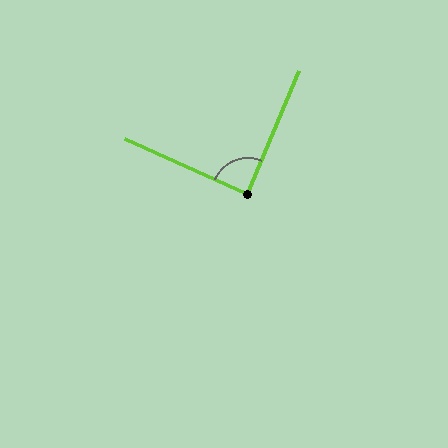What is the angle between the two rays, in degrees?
Approximately 89 degrees.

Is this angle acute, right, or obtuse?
It is approximately a right angle.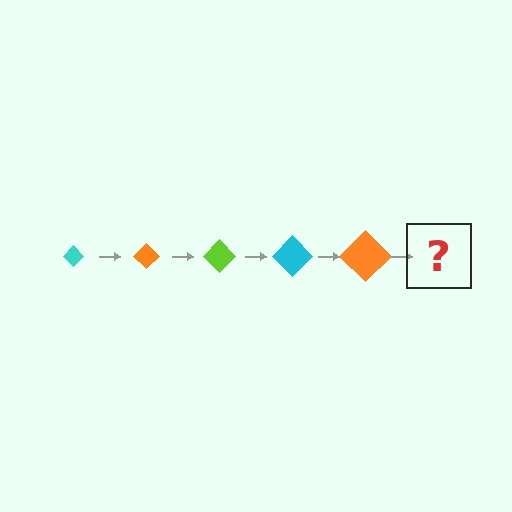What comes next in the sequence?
The next element should be a lime diamond, larger than the previous one.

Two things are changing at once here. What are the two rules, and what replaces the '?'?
The two rules are that the diamond grows larger each step and the color cycles through cyan, orange, and lime. The '?' should be a lime diamond, larger than the previous one.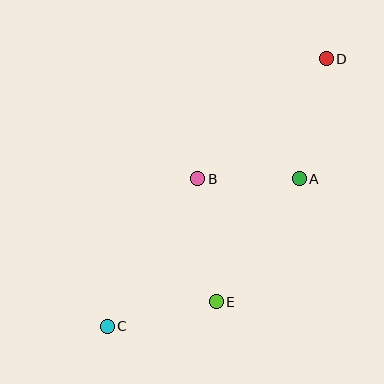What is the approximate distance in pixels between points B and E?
The distance between B and E is approximately 124 pixels.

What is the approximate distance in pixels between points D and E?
The distance between D and E is approximately 267 pixels.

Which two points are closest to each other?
Points A and B are closest to each other.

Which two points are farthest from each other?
Points C and D are farthest from each other.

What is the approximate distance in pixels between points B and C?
The distance between B and C is approximately 173 pixels.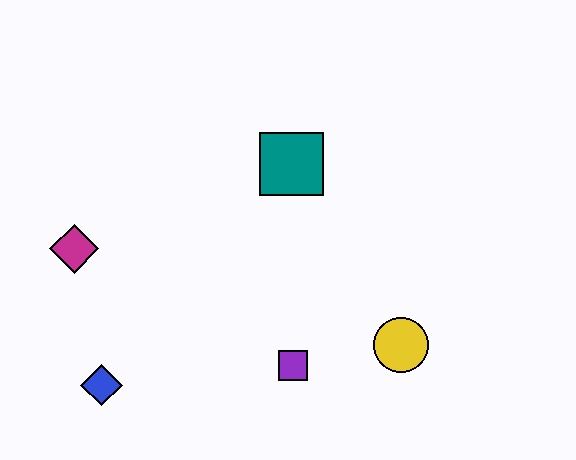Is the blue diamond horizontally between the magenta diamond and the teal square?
Yes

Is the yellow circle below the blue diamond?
No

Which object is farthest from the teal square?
The blue diamond is farthest from the teal square.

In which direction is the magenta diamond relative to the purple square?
The magenta diamond is to the left of the purple square.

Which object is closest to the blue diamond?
The magenta diamond is closest to the blue diamond.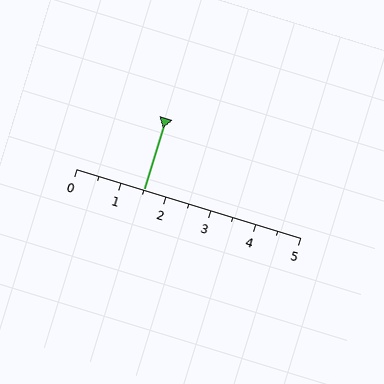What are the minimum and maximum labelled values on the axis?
The axis runs from 0 to 5.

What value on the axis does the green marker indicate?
The marker indicates approximately 1.5.